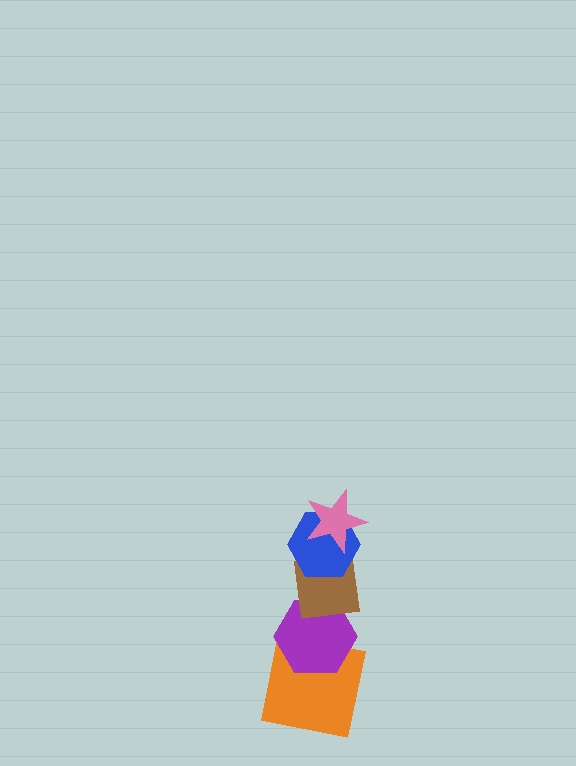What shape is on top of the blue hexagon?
The pink star is on top of the blue hexagon.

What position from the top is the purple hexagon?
The purple hexagon is 4th from the top.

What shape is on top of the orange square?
The purple hexagon is on top of the orange square.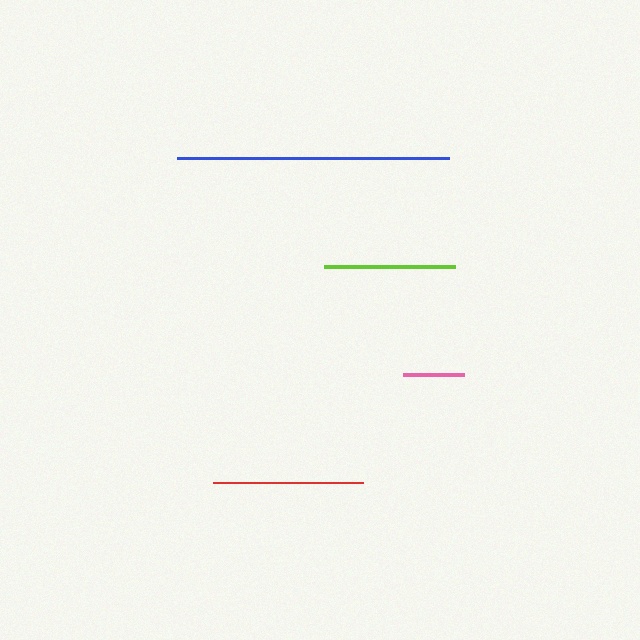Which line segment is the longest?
The blue line is the longest at approximately 273 pixels.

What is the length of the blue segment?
The blue segment is approximately 273 pixels long.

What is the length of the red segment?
The red segment is approximately 149 pixels long.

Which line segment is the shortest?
The pink line is the shortest at approximately 61 pixels.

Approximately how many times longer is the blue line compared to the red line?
The blue line is approximately 1.8 times the length of the red line.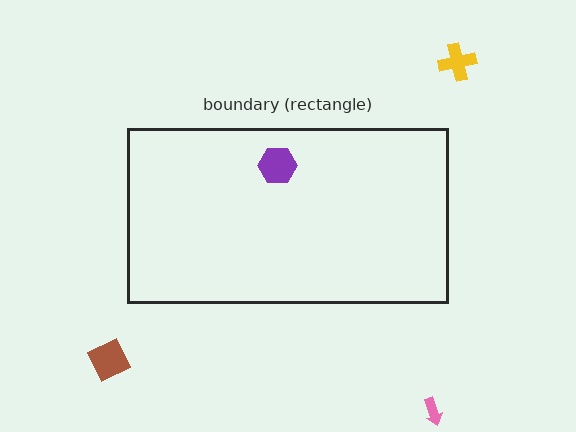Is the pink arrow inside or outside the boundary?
Outside.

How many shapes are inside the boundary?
1 inside, 3 outside.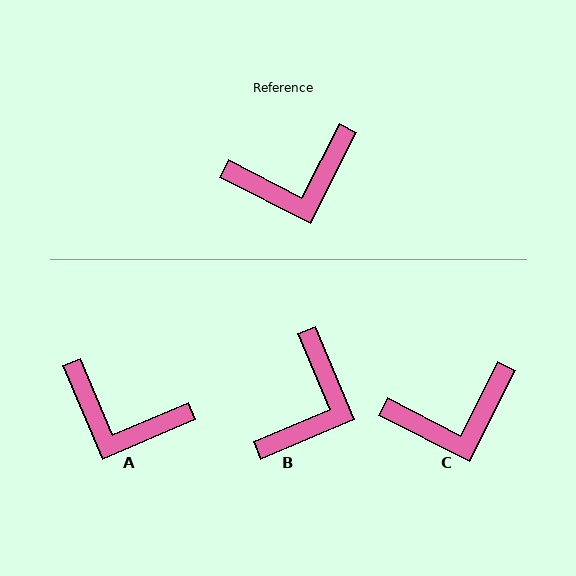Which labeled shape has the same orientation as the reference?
C.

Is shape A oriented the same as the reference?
No, it is off by about 40 degrees.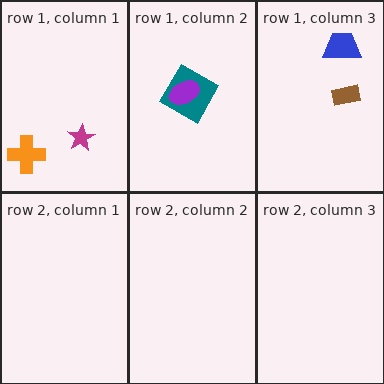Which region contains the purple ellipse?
The row 1, column 2 region.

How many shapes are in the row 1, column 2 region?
2.